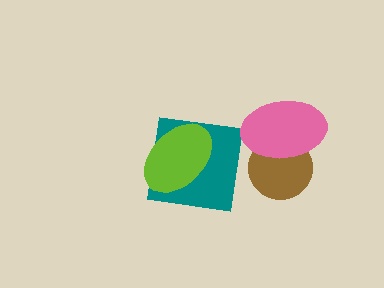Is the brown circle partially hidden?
Yes, it is partially covered by another shape.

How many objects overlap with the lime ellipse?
1 object overlaps with the lime ellipse.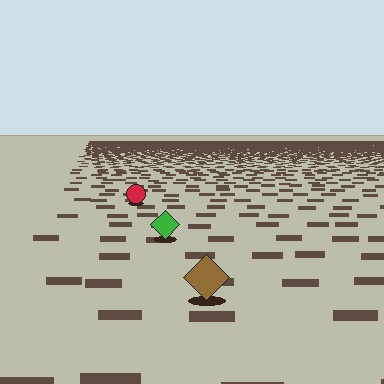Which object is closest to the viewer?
The brown diamond is closest. The texture marks near it are larger and more spread out.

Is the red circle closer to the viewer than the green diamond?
No. The green diamond is closer — you can tell from the texture gradient: the ground texture is coarser near it.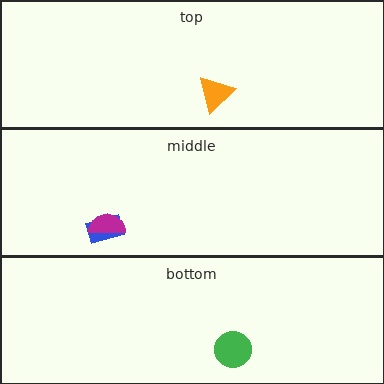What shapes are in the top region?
The orange triangle.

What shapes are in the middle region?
The blue rectangle, the magenta semicircle.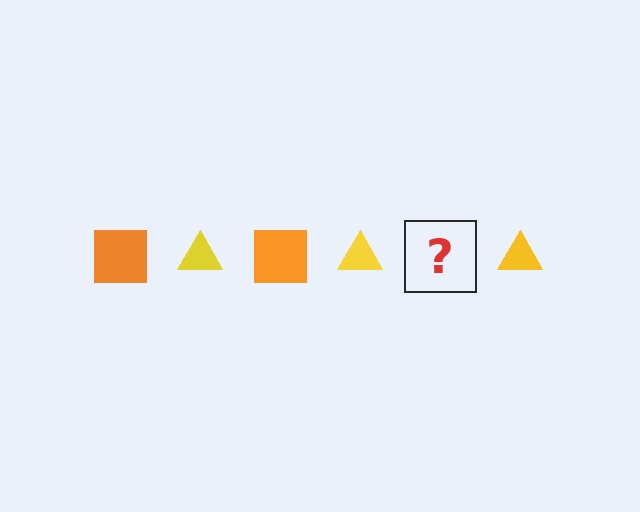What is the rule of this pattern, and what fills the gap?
The rule is that the pattern alternates between orange square and yellow triangle. The gap should be filled with an orange square.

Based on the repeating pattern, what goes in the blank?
The blank should be an orange square.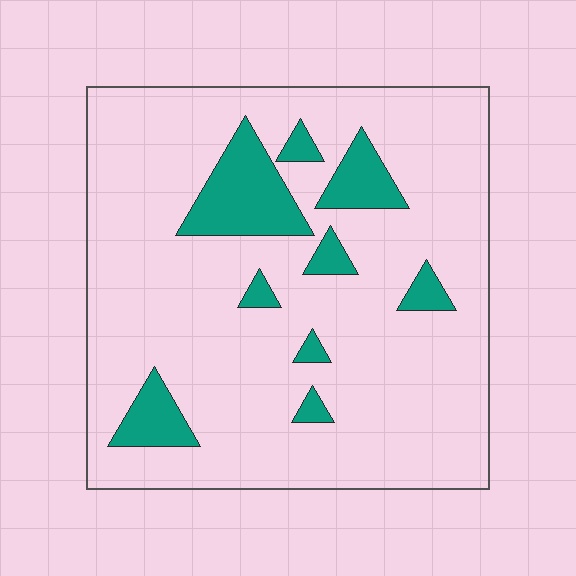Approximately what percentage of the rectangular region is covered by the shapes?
Approximately 15%.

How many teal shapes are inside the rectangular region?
9.